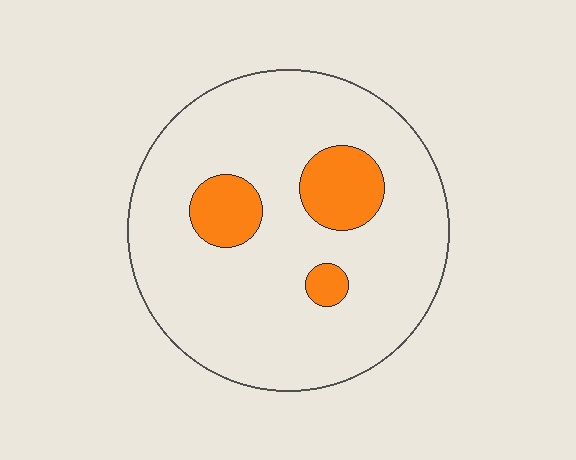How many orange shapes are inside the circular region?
3.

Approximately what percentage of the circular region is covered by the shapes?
Approximately 15%.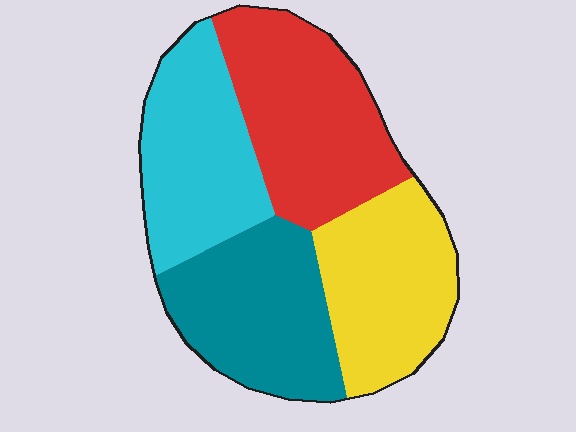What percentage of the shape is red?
Red covers about 30% of the shape.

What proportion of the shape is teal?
Teal covers roughly 25% of the shape.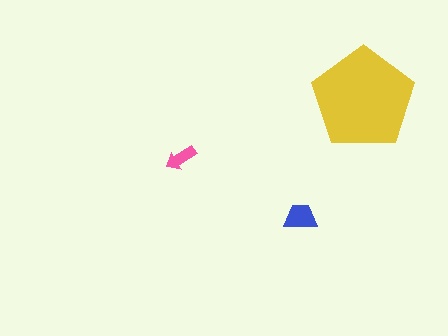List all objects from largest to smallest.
The yellow pentagon, the blue trapezoid, the pink arrow.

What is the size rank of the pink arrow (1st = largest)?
3rd.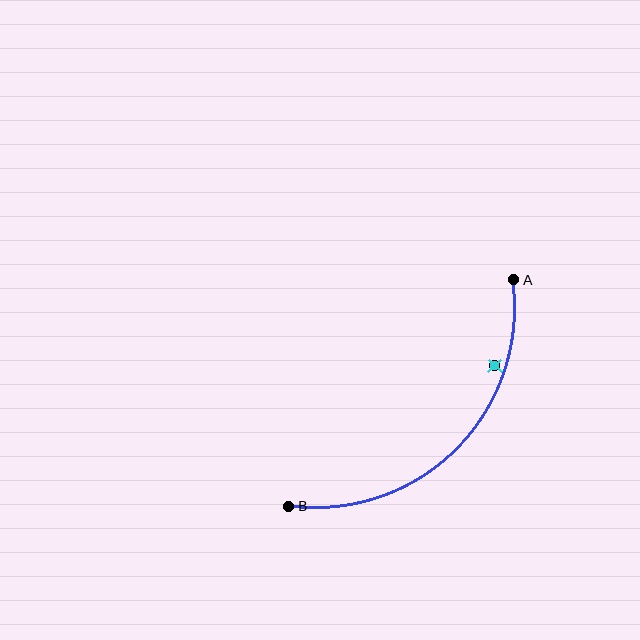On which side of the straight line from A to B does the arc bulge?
The arc bulges below and to the right of the straight line connecting A and B.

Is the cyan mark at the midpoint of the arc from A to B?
No — the cyan mark does not lie on the arc at all. It sits slightly inside the curve.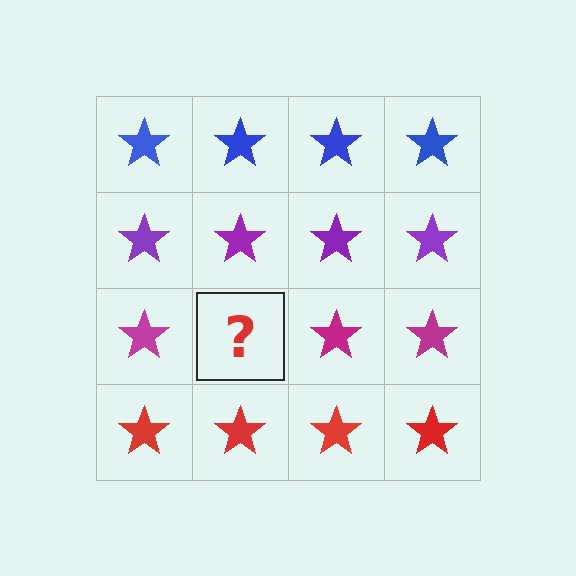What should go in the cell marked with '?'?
The missing cell should contain a magenta star.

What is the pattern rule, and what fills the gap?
The rule is that each row has a consistent color. The gap should be filled with a magenta star.